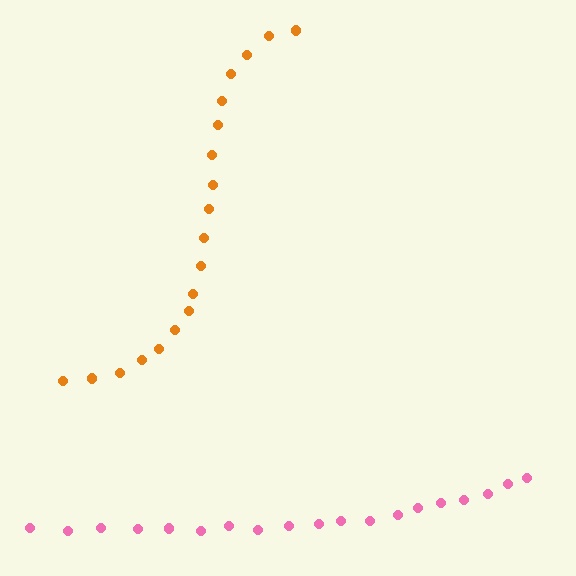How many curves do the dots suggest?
There are 2 distinct paths.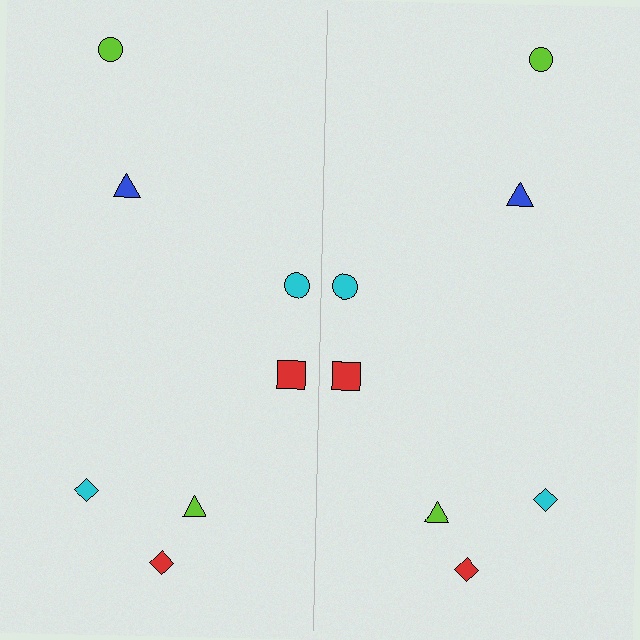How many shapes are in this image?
There are 14 shapes in this image.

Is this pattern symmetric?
Yes, this pattern has bilateral (reflection) symmetry.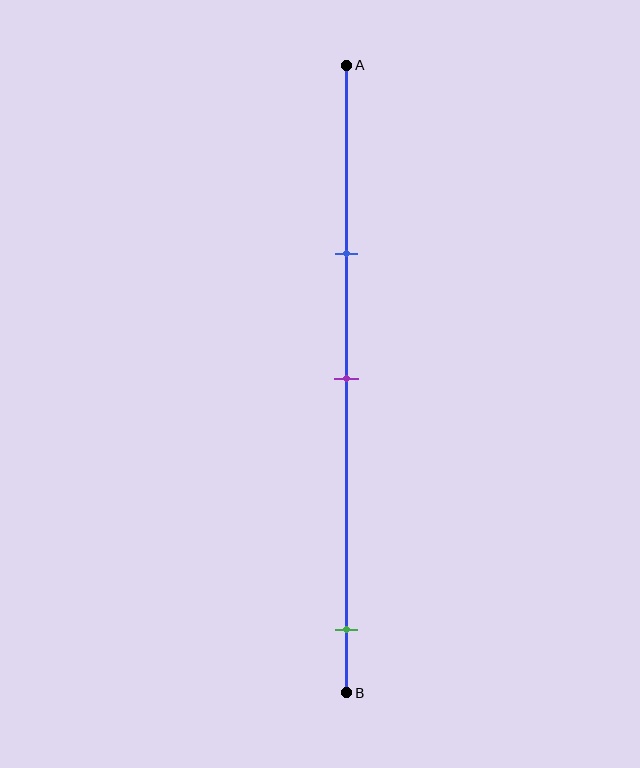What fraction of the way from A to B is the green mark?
The green mark is approximately 90% (0.9) of the way from A to B.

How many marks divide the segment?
There are 3 marks dividing the segment.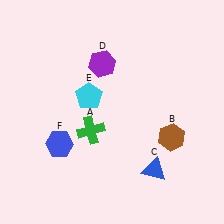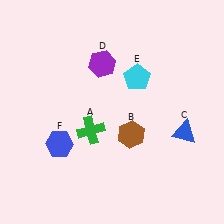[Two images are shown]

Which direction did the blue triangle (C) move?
The blue triangle (C) moved up.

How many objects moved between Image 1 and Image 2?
3 objects moved between the two images.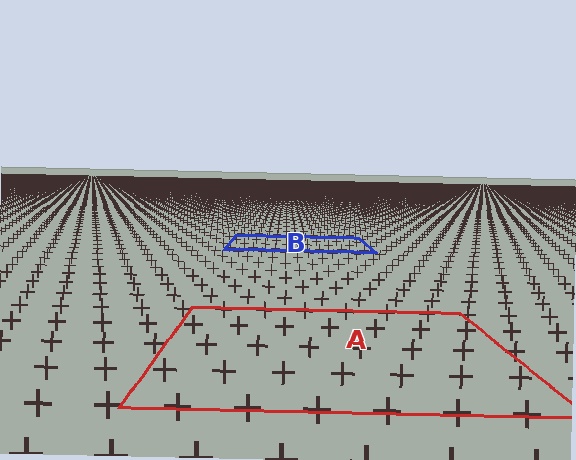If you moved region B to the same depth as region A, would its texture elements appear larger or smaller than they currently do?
They would appear larger. At a closer depth, the same texture elements are projected at a bigger on-screen size.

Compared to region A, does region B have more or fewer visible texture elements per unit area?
Region B has more texture elements per unit area — they are packed more densely because it is farther away.